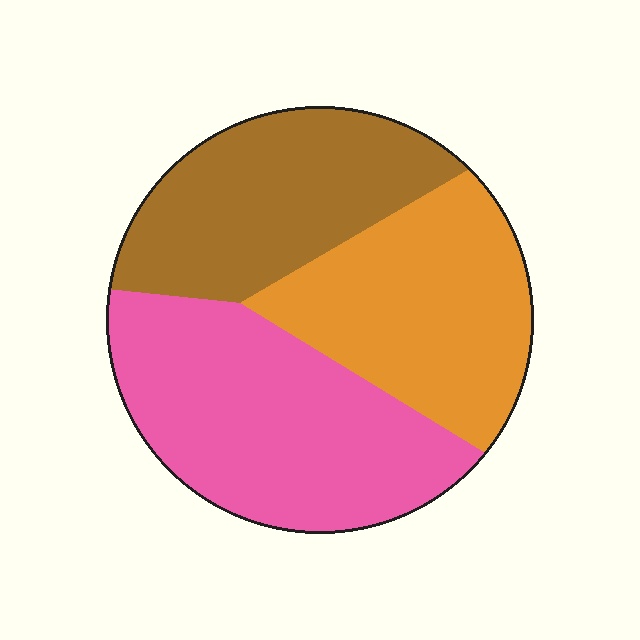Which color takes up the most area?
Pink, at roughly 40%.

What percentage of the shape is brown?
Brown covers around 30% of the shape.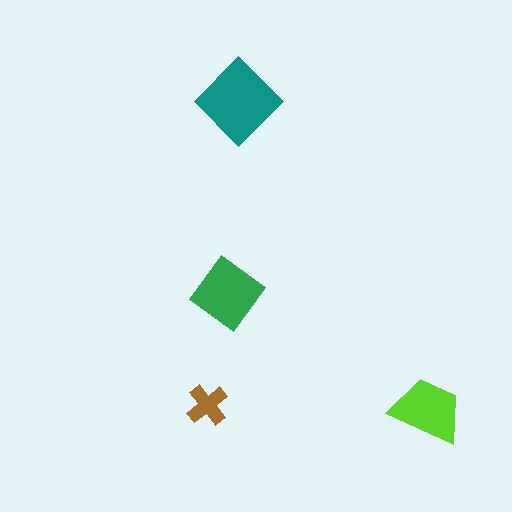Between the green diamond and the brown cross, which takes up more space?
The green diamond.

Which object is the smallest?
The brown cross.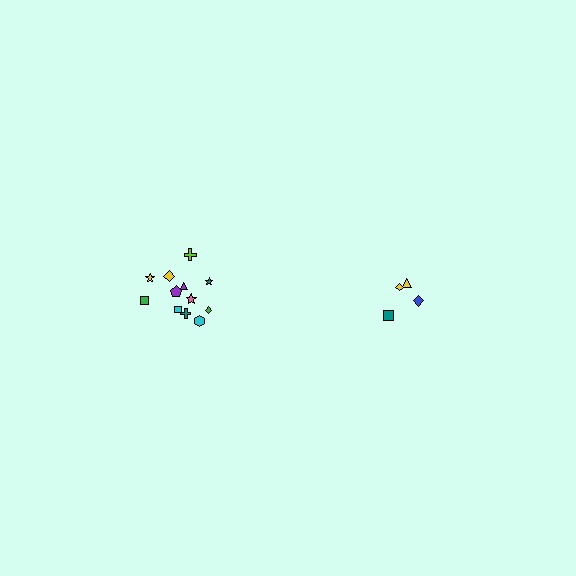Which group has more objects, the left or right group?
The left group.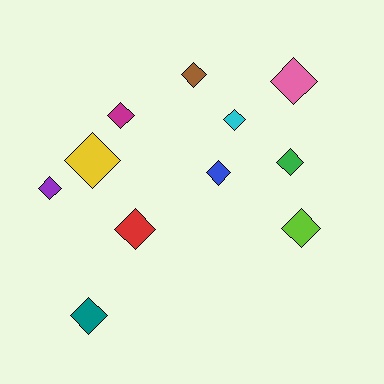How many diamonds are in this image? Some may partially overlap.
There are 11 diamonds.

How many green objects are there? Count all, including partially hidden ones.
There is 1 green object.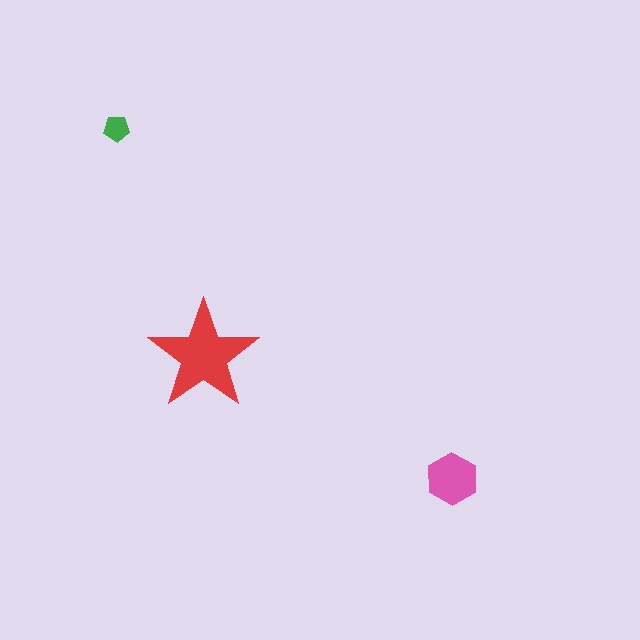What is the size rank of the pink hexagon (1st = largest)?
2nd.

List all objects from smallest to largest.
The green pentagon, the pink hexagon, the red star.